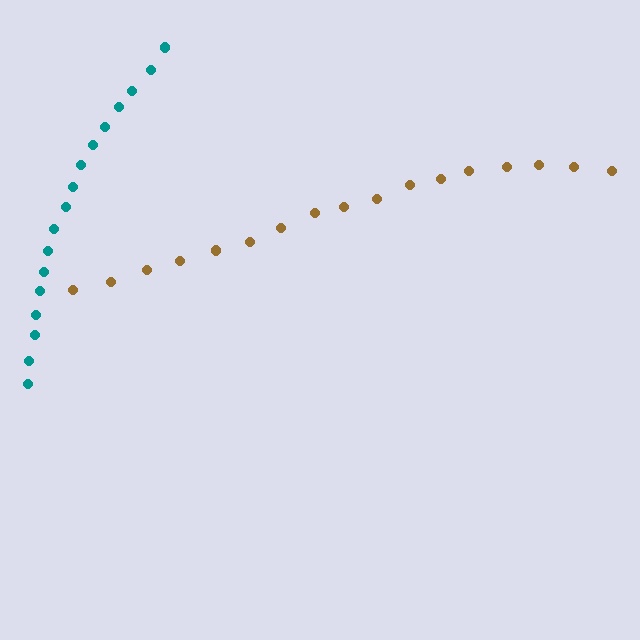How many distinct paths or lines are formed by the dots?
There are 2 distinct paths.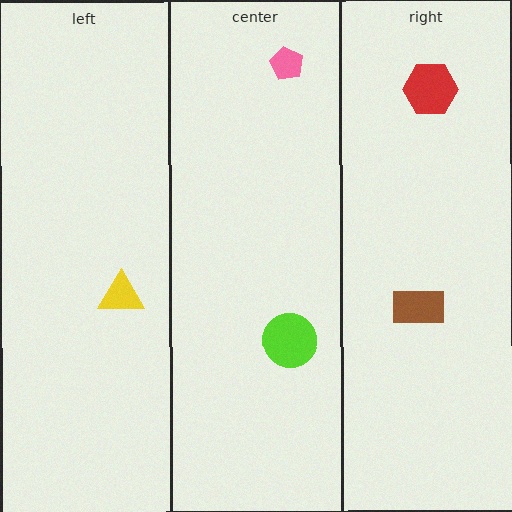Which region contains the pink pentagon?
The center region.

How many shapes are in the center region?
2.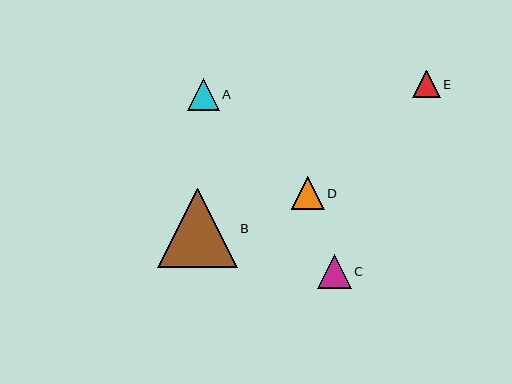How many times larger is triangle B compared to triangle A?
Triangle B is approximately 2.5 times the size of triangle A.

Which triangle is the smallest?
Triangle E is the smallest with a size of approximately 28 pixels.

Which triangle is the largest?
Triangle B is the largest with a size of approximately 80 pixels.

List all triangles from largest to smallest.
From largest to smallest: B, C, D, A, E.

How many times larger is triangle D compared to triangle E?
Triangle D is approximately 1.2 times the size of triangle E.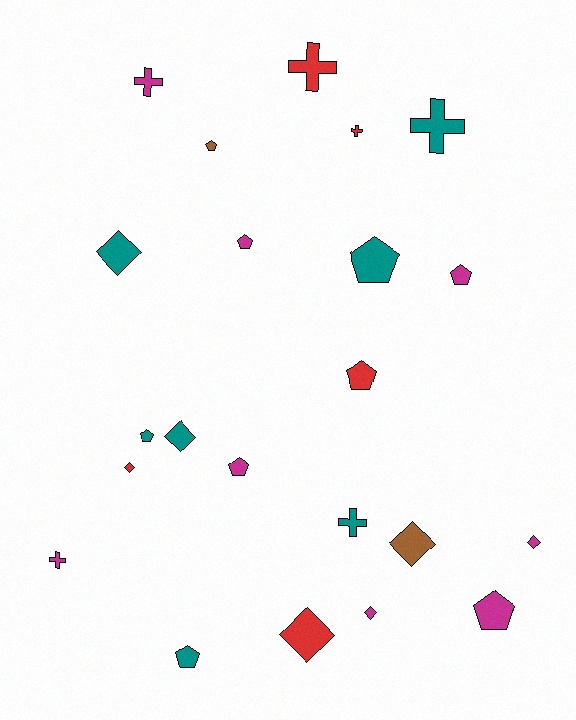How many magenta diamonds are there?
There are 2 magenta diamonds.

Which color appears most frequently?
Magenta, with 8 objects.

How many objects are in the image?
There are 22 objects.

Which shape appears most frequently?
Pentagon, with 9 objects.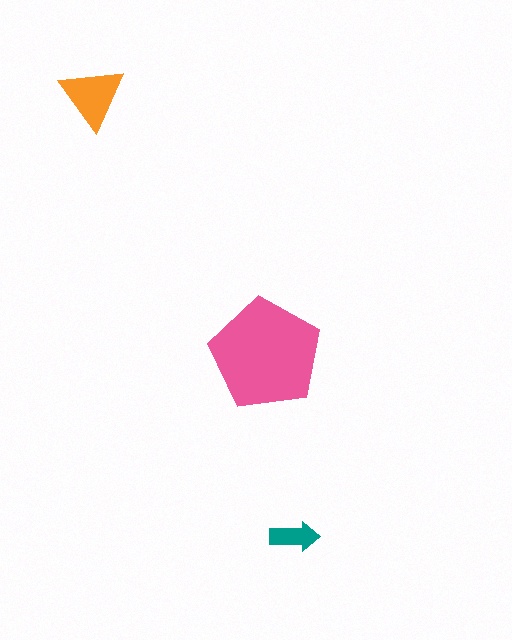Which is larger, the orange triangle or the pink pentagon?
The pink pentagon.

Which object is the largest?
The pink pentagon.